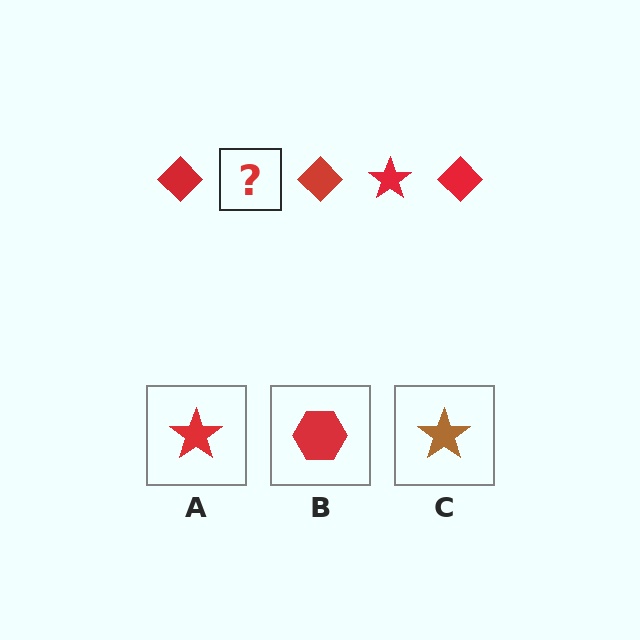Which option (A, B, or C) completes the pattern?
A.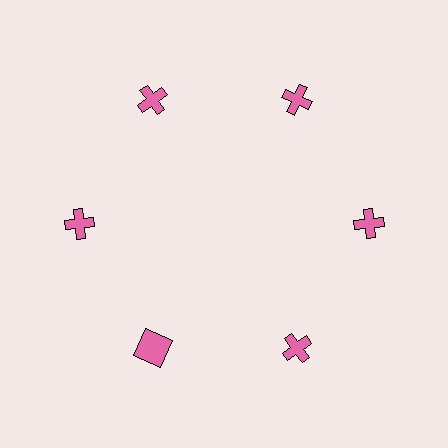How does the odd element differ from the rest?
It has a different shape: square instead of cross.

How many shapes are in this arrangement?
There are 6 shapes arranged in a ring pattern.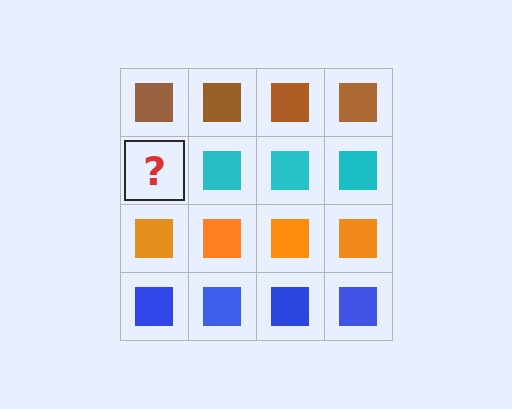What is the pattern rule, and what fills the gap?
The rule is that each row has a consistent color. The gap should be filled with a cyan square.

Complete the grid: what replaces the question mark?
The question mark should be replaced with a cyan square.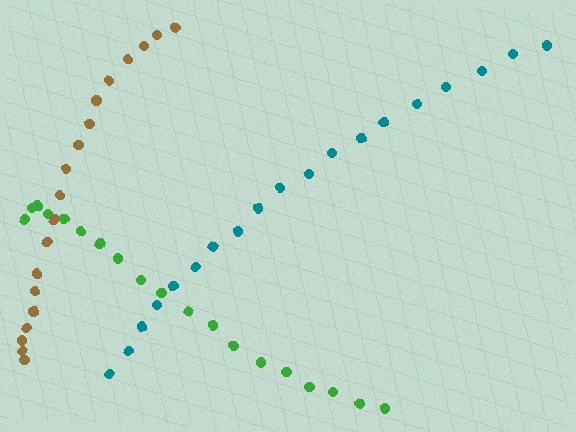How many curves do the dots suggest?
There are 3 distinct paths.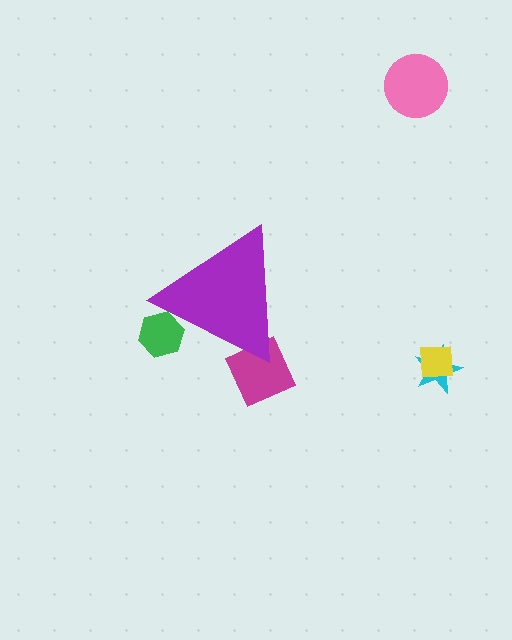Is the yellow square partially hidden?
No, the yellow square is fully visible.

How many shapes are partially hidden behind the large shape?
2 shapes are partially hidden.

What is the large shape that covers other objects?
A purple triangle.